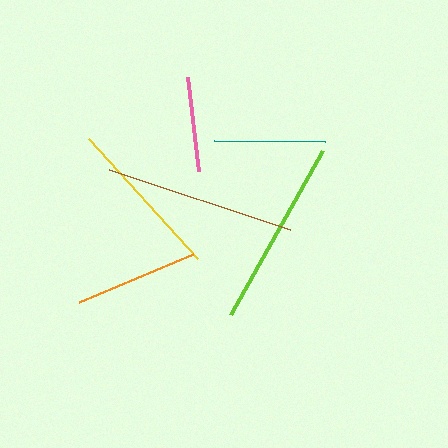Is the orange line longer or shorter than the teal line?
The orange line is longer than the teal line.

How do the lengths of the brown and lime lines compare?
The brown and lime lines are approximately the same length.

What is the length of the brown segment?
The brown segment is approximately 191 pixels long.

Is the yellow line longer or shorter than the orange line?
The yellow line is longer than the orange line.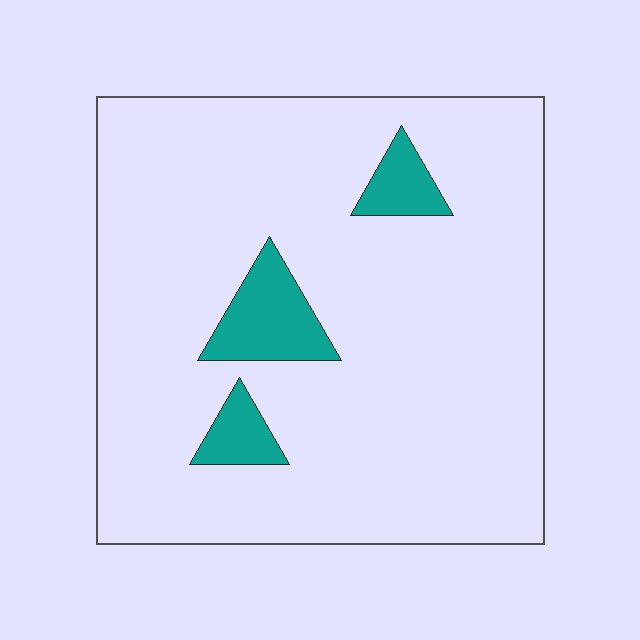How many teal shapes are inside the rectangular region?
3.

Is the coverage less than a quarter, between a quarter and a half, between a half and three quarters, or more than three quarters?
Less than a quarter.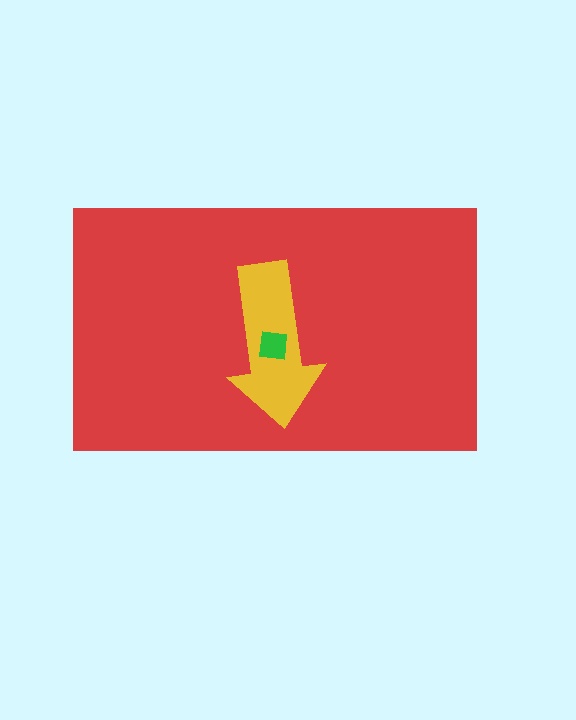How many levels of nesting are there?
3.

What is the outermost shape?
The red rectangle.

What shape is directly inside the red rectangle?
The yellow arrow.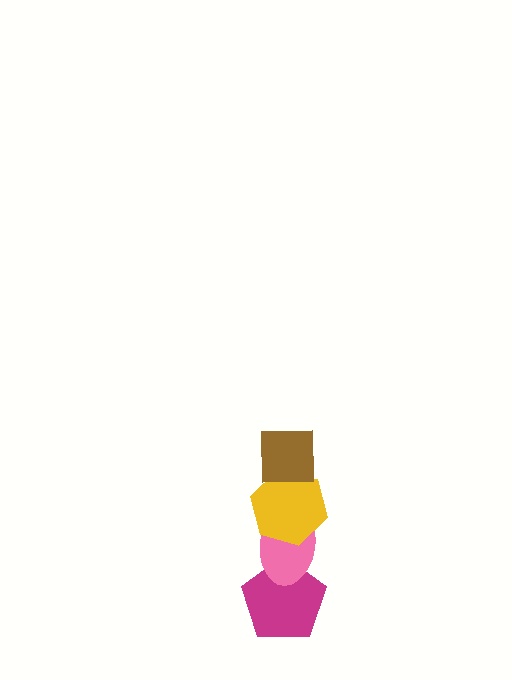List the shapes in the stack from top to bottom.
From top to bottom: the brown square, the yellow hexagon, the pink ellipse, the magenta pentagon.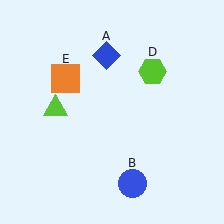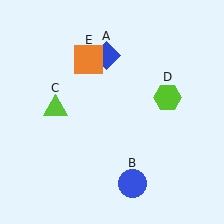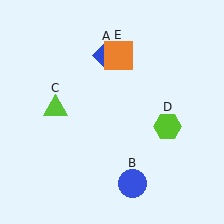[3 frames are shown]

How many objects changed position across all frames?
2 objects changed position: lime hexagon (object D), orange square (object E).